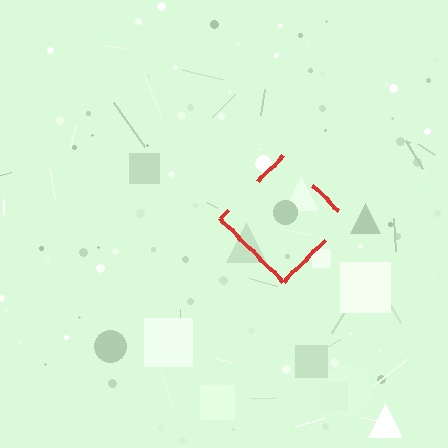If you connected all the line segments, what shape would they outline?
They would outline a diamond.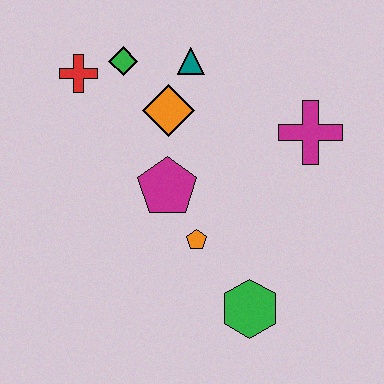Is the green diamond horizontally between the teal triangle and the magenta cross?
No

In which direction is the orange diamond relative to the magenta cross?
The orange diamond is to the left of the magenta cross.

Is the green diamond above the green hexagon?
Yes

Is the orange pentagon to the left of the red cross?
No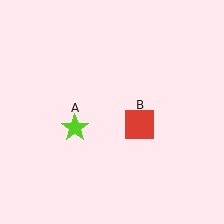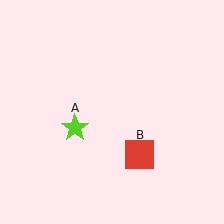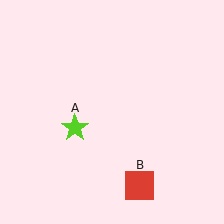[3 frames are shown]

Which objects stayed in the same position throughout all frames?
Lime star (object A) remained stationary.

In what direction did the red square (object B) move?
The red square (object B) moved down.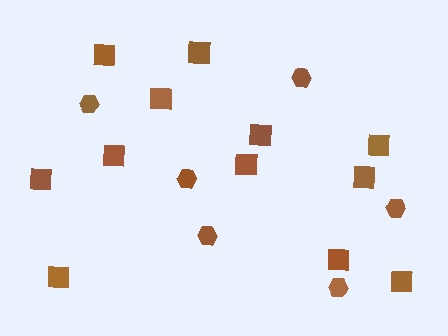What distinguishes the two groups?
There are 2 groups: one group of hexagons (6) and one group of squares (12).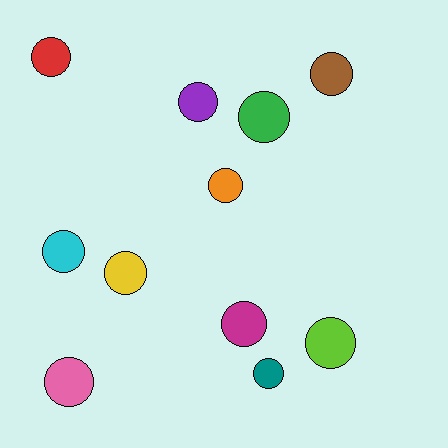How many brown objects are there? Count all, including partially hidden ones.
There is 1 brown object.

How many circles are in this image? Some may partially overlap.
There are 11 circles.